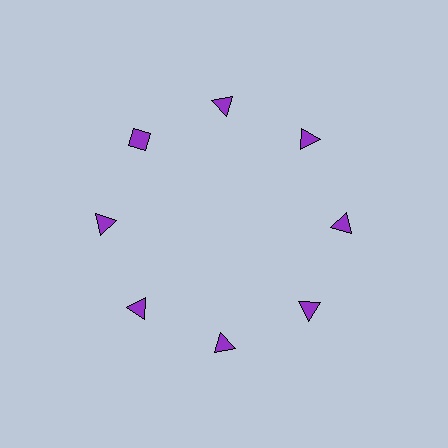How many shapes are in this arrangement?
There are 8 shapes arranged in a ring pattern.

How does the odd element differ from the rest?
It has a different shape: diamond instead of triangle.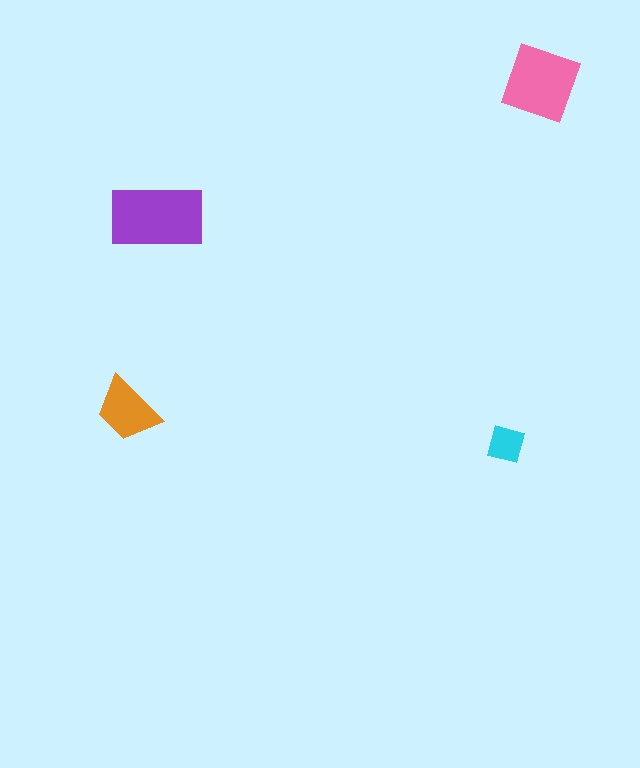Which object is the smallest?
The cyan square.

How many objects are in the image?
There are 4 objects in the image.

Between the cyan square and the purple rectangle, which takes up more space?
The purple rectangle.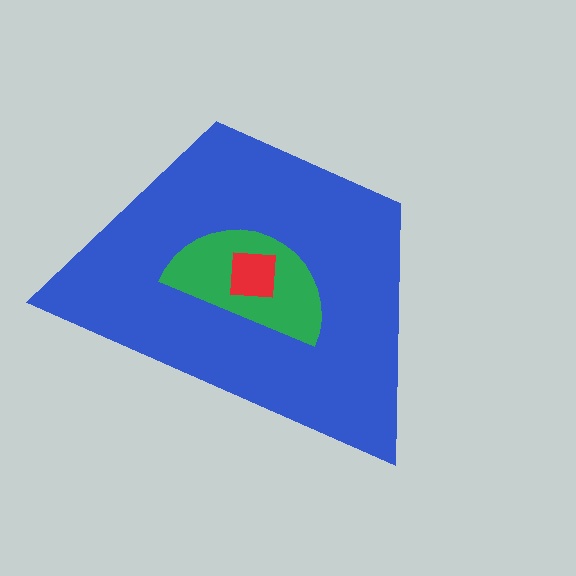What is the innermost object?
The red square.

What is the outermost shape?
The blue trapezoid.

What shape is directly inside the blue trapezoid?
The green semicircle.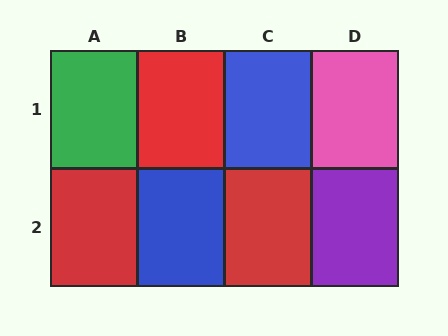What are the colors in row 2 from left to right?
Red, blue, red, purple.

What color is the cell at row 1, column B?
Red.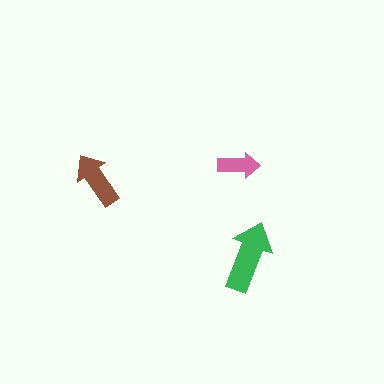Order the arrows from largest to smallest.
the green one, the brown one, the pink one.